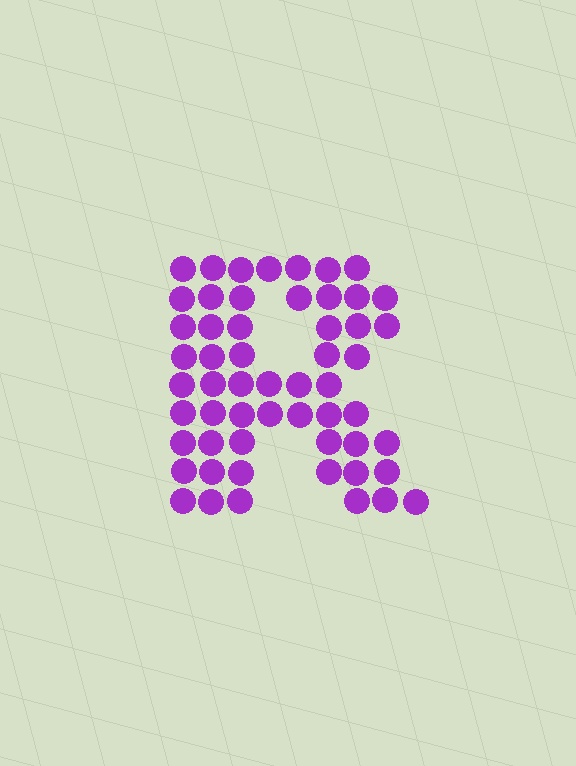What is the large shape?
The large shape is the letter R.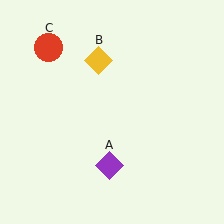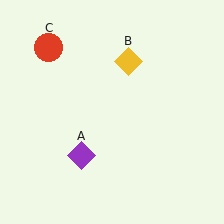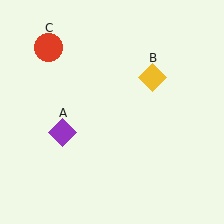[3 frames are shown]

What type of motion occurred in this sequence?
The purple diamond (object A), yellow diamond (object B) rotated clockwise around the center of the scene.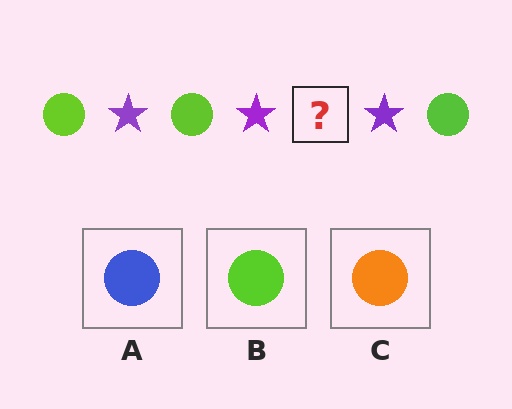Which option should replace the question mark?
Option B.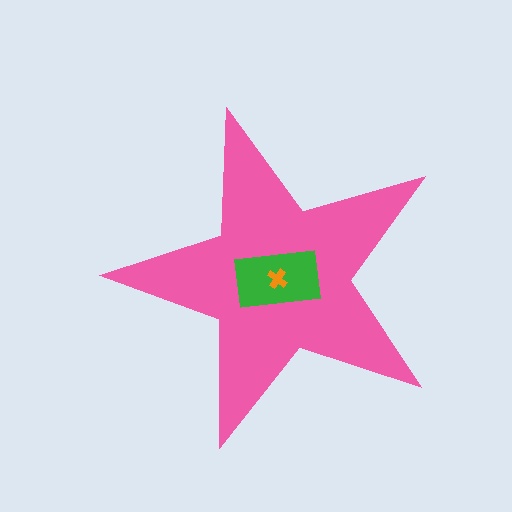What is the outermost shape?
The pink star.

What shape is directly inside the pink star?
The green rectangle.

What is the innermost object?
The orange cross.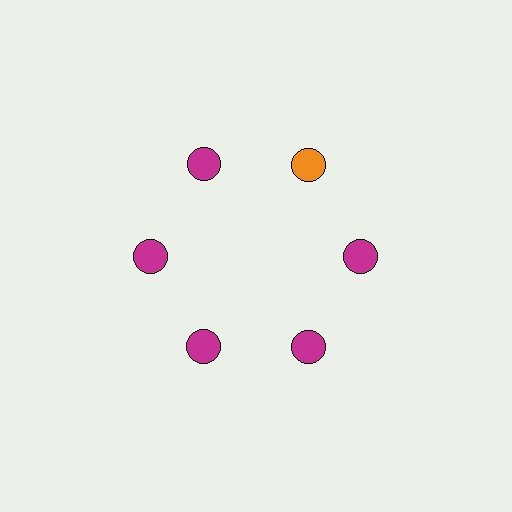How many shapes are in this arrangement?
There are 6 shapes arranged in a ring pattern.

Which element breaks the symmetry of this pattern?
The orange circle at roughly the 1 o'clock position breaks the symmetry. All other shapes are magenta circles.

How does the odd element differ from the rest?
It has a different color: orange instead of magenta.